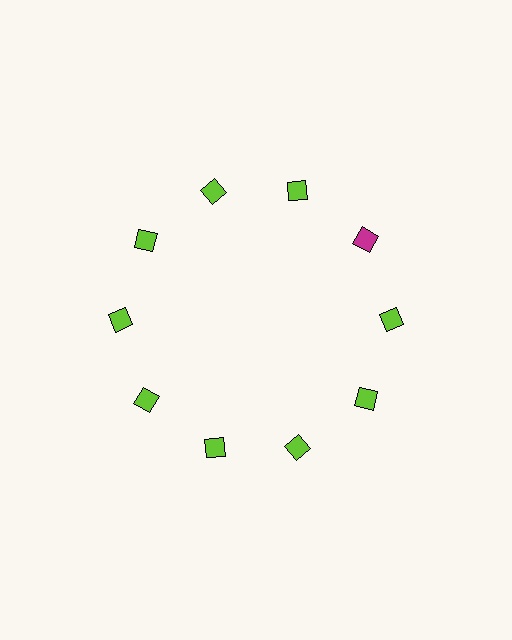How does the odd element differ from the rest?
It has a different color: magenta instead of lime.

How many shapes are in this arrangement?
There are 10 shapes arranged in a ring pattern.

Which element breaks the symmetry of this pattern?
The magenta square at roughly the 2 o'clock position breaks the symmetry. All other shapes are lime squares.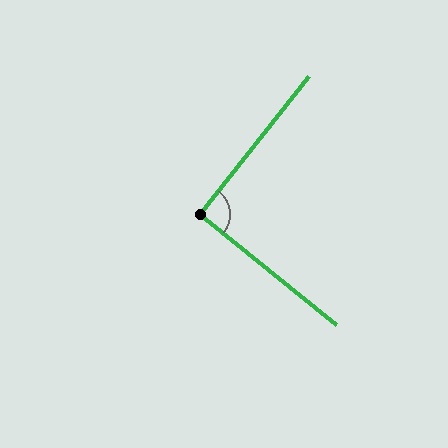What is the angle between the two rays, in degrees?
Approximately 91 degrees.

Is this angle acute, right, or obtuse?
It is approximately a right angle.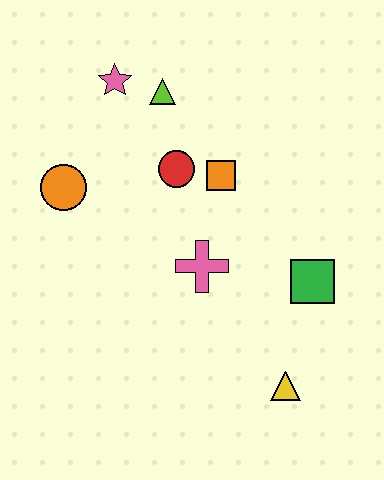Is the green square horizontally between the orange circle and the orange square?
No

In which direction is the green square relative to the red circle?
The green square is to the right of the red circle.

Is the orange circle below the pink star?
Yes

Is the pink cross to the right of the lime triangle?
Yes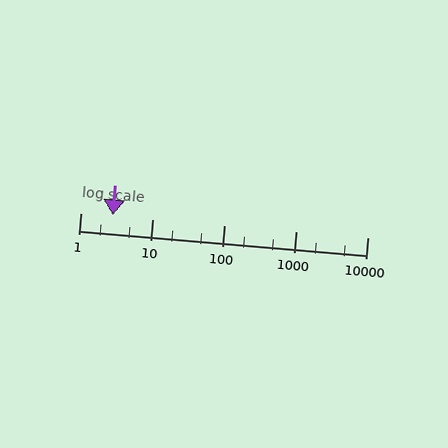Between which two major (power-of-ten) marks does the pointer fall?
The pointer is between 1 and 10.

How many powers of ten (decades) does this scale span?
The scale spans 4 decades, from 1 to 10000.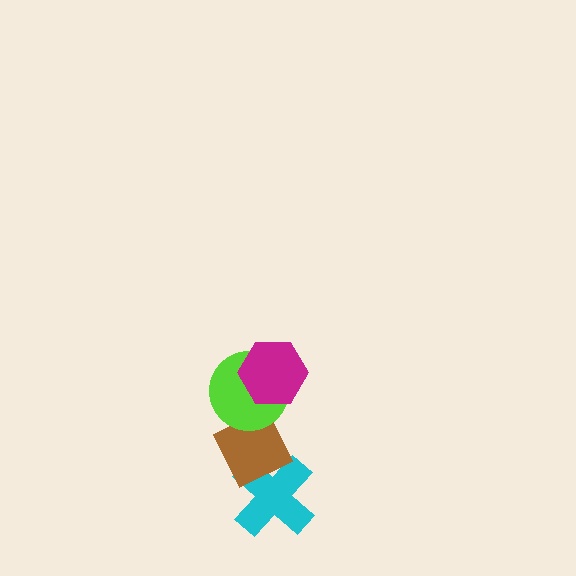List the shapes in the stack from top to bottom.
From top to bottom: the magenta hexagon, the lime circle, the brown diamond, the cyan cross.